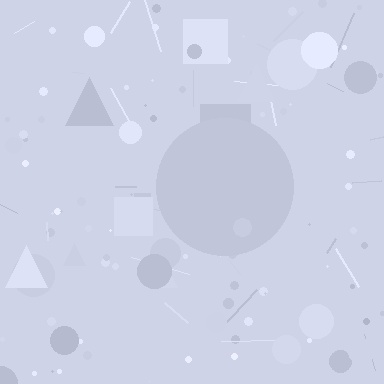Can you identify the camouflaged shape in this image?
The camouflaged shape is a circle.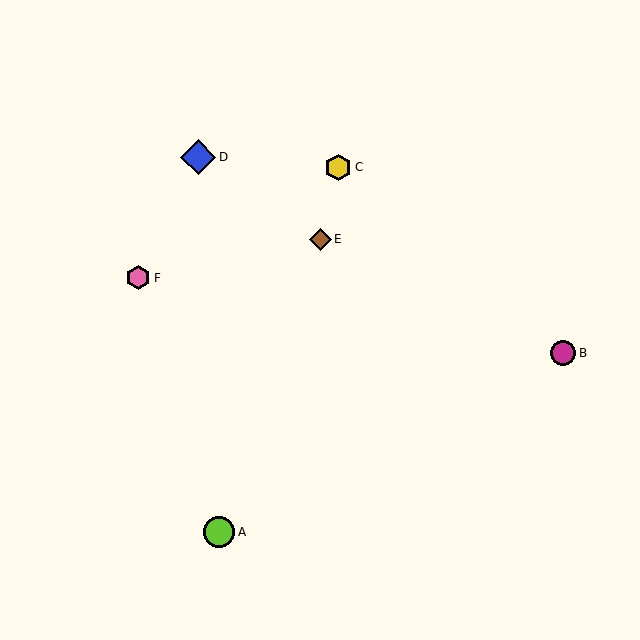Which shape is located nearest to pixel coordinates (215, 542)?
The lime circle (labeled A) at (219, 532) is nearest to that location.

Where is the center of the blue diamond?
The center of the blue diamond is at (198, 157).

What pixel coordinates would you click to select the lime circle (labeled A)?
Click at (219, 532) to select the lime circle A.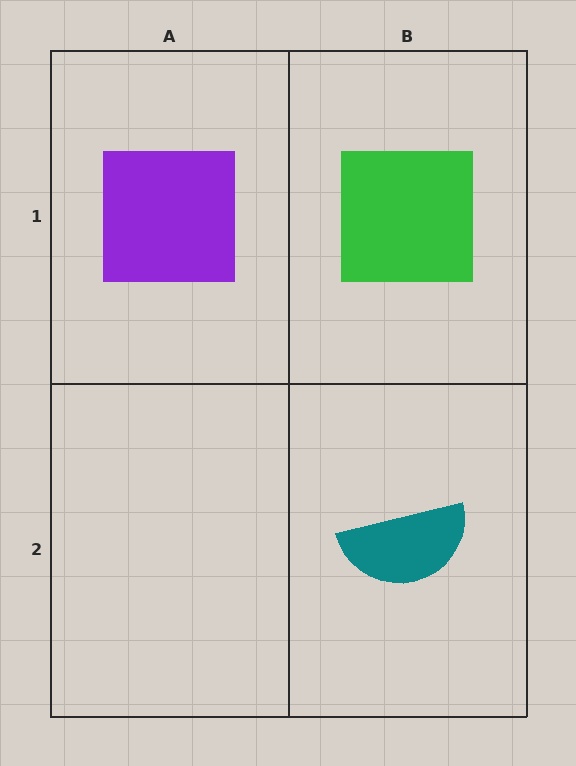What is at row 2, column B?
A teal semicircle.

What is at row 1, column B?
A green square.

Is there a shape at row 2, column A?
No, that cell is empty.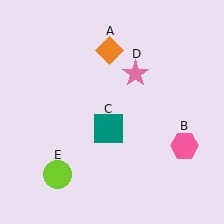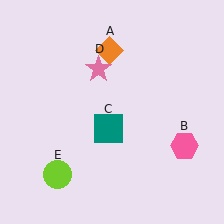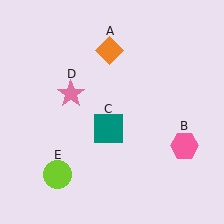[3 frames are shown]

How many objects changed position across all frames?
1 object changed position: pink star (object D).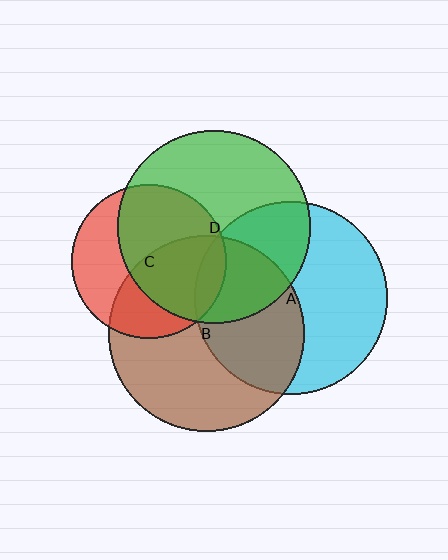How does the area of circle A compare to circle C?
Approximately 1.5 times.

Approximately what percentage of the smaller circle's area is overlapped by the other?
Approximately 10%.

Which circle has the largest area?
Circle B (brown).